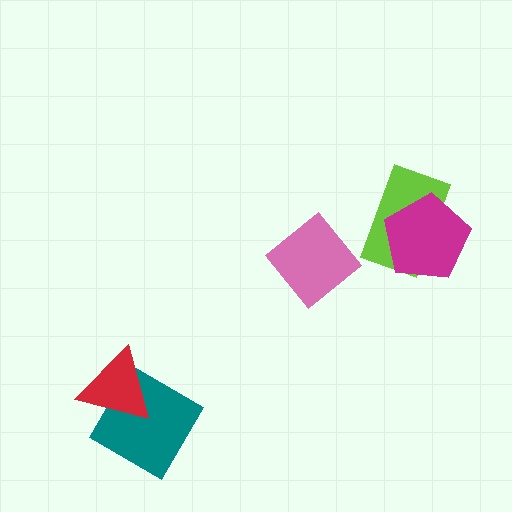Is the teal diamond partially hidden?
Yes, it is partially covered by another shape.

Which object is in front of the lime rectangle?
The magenta pentagon is in front of the lime rectangle.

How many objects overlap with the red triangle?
1 object overlaps with the red triangle.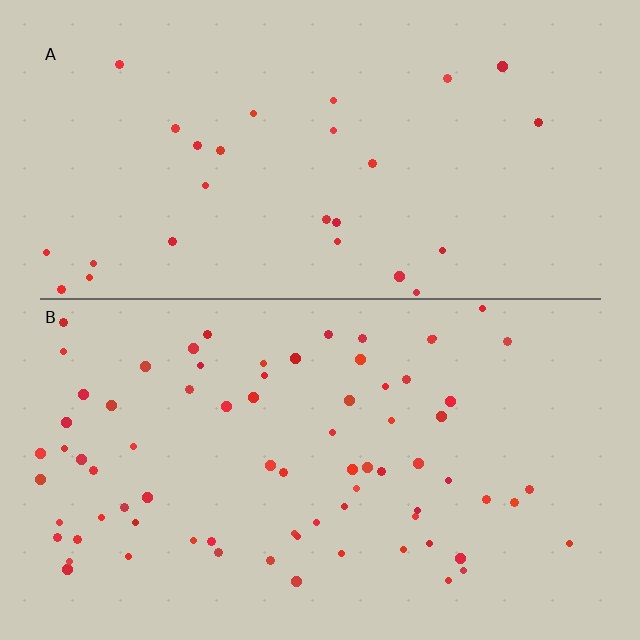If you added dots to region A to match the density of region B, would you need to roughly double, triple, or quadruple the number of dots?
Approximately triple.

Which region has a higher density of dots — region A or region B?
B (the bottom).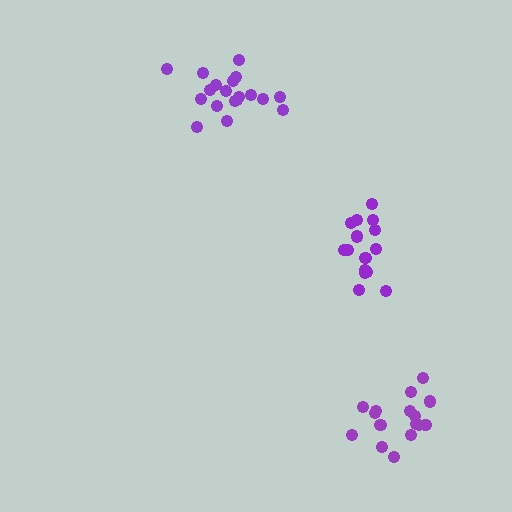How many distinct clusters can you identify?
There are 3 distinct clusters.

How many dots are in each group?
Group 1: 15 dots, Group 2: 16 dots, Group 3: 19 dots (50 total).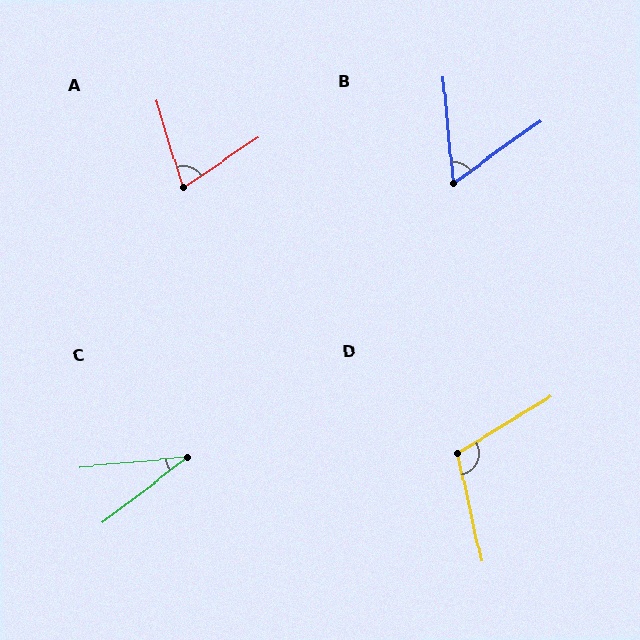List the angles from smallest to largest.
C (32°), B (60°), A (73°), D (108°).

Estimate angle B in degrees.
Approximately 60 degrees.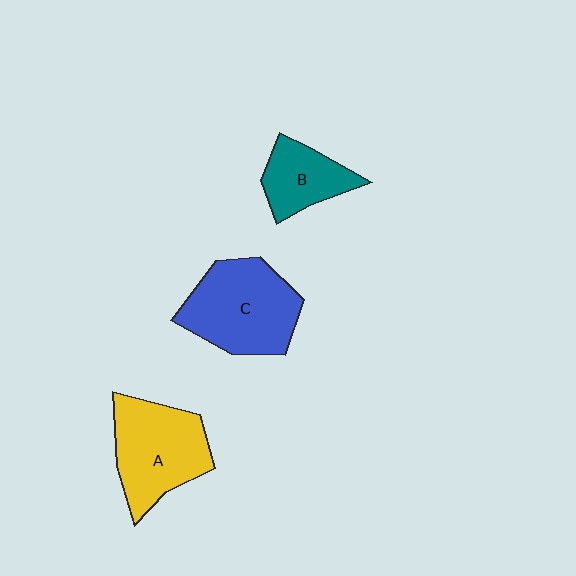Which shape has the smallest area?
Shape B (teal).